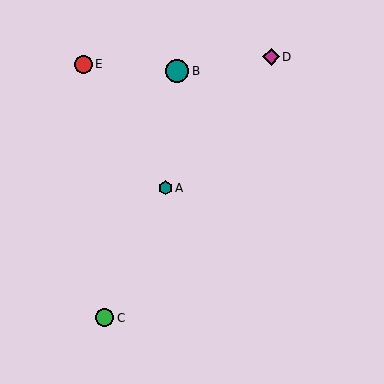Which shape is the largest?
The teal circle (labeled B) is the largest.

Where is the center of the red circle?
The center of the red circle is at (83, 64).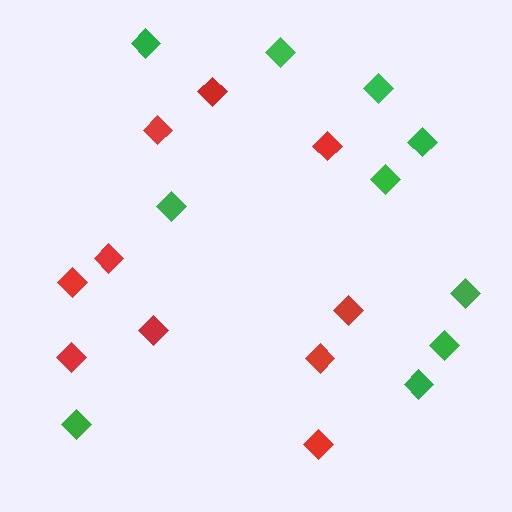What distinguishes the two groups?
There are 2 groups: one group of red diamonds (10) and one group of green diamonds (10).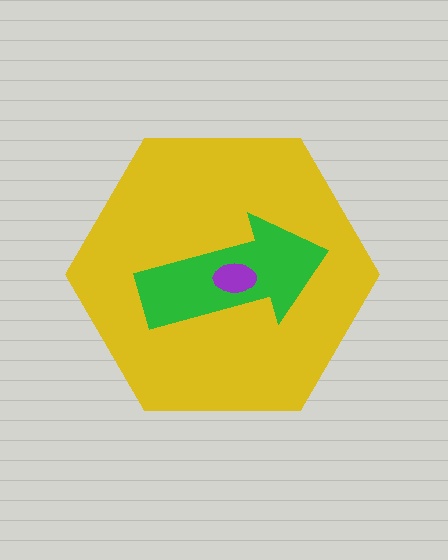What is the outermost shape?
The yellow hexagon.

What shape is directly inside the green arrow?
The purple ellipse.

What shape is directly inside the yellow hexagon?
The green arrow.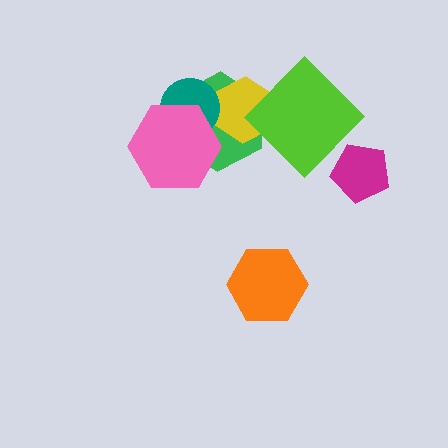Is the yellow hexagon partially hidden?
Yes, it is partially covered by another shape.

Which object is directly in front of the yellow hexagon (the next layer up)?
The teal circle is directly in front of the yellow hexagon.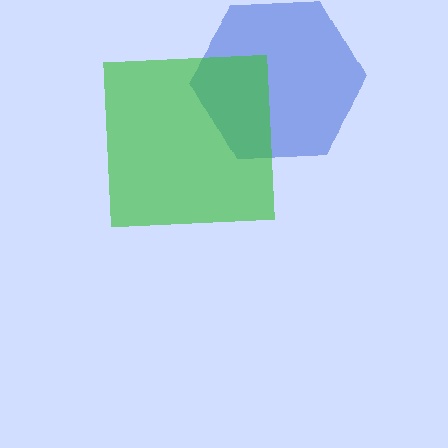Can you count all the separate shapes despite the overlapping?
Yes, there are 2 separate shapes.